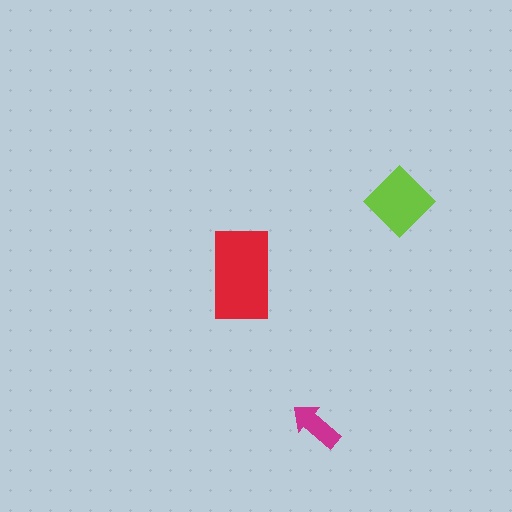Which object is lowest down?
The magenta arrow is bottommost.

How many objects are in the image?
There are 3 objects in the image.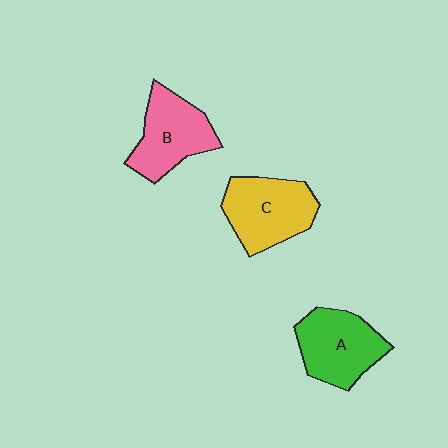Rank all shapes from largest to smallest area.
From largest to smallest: C (yellow), A (green), B (pink).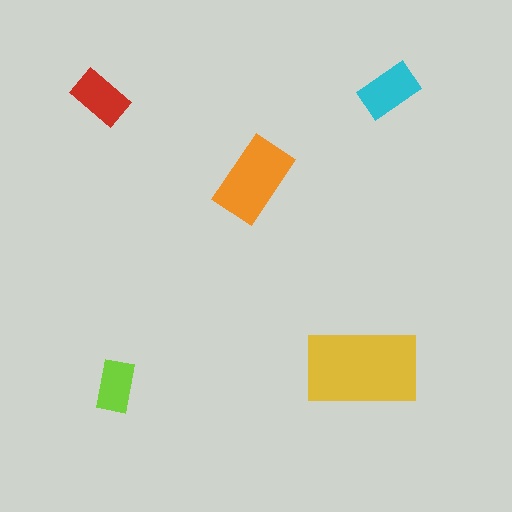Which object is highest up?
The cyan rectangle is topmost.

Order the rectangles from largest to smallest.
the yellow one, the orange one, the cyan one, the red one, the lime one.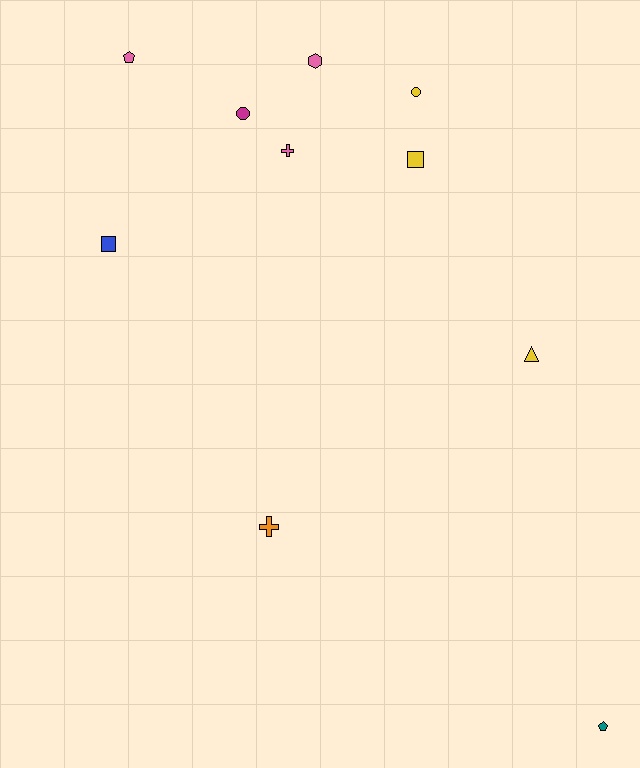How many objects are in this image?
There are 10 objects.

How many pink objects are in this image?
There are 3 pink objects.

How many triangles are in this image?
There is 1 triangle.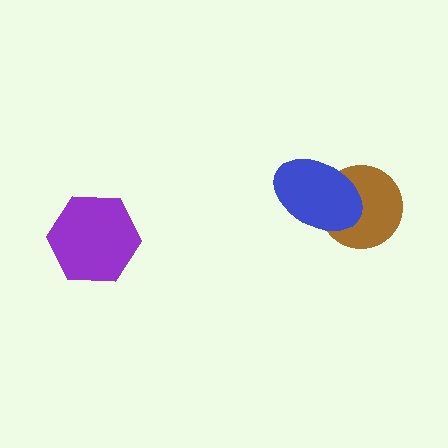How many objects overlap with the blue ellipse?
1 object overlaps with the blue ellipse.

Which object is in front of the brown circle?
The blue ellipse is in front of the brown circle.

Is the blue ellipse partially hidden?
No, no other shape covers it.